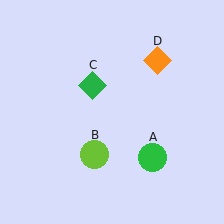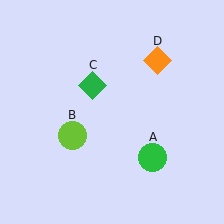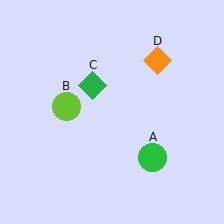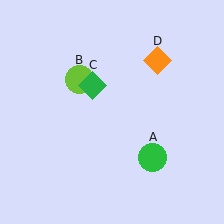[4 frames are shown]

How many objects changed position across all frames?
1 object changed position: lime circle (object B).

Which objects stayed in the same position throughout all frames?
Green circle (object A) and green diamond (object C) and orange diamond (object D) remained stationary.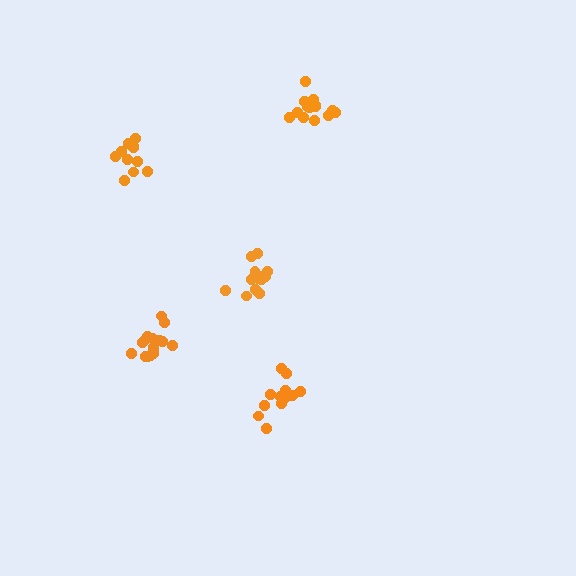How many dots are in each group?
Group 1: 12 dots, Group 2: 13 dots, Group 3: 11 dots, Group 4: 16 dots, Group 5: 15 dots (67 total).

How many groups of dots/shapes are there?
There are 5 groups.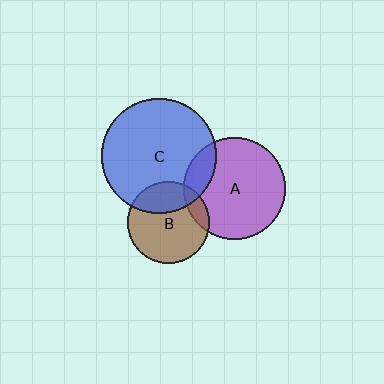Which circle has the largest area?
Circle C (blue).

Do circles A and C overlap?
Yes.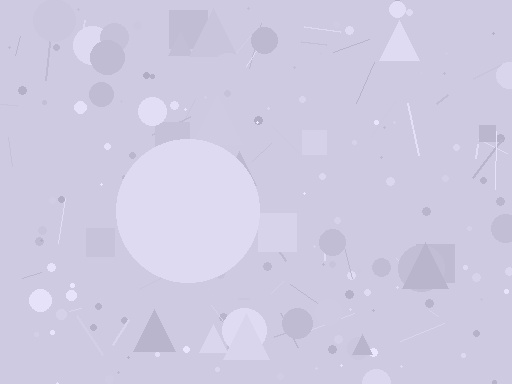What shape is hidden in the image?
A circle is hidden in the image.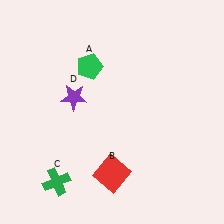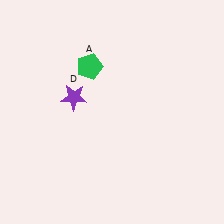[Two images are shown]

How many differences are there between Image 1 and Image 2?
There are 2 differences between the two images.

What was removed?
The green cross (C), the red square (B) were removed in Image 2.